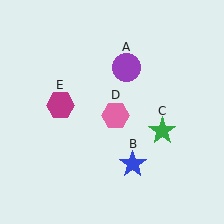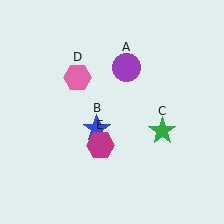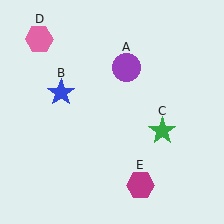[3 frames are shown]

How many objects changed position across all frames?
3 objects changed position: blue star (object B), pink hexagon (object D), magenta hexagon (object E).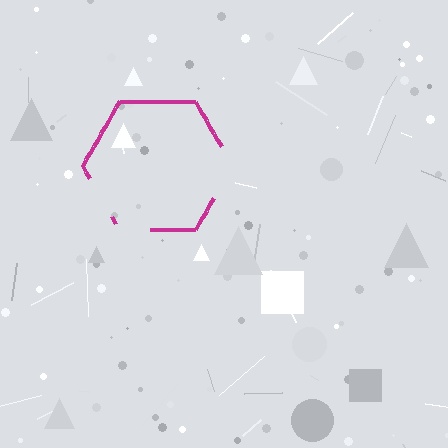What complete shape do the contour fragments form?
The contour fragments form a hexagon.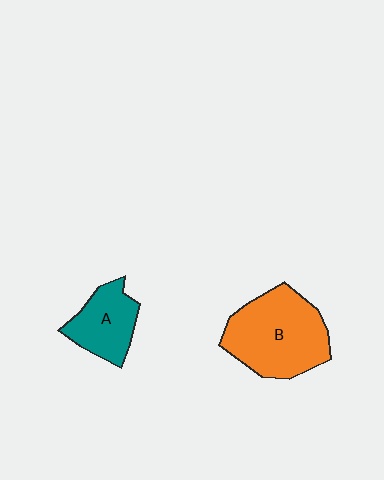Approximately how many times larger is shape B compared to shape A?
Approximately 1.8 times.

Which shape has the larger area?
Shape B (orange).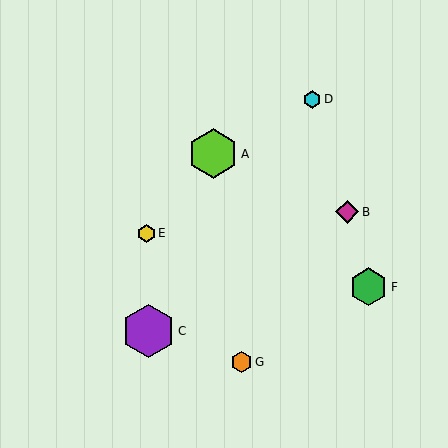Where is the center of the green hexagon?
The center of the green hexagon is at (369, 287).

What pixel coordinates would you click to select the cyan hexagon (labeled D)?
Click at (312, 99) to select the cyan hexagon D.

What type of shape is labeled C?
Shape C is a purple hexagon.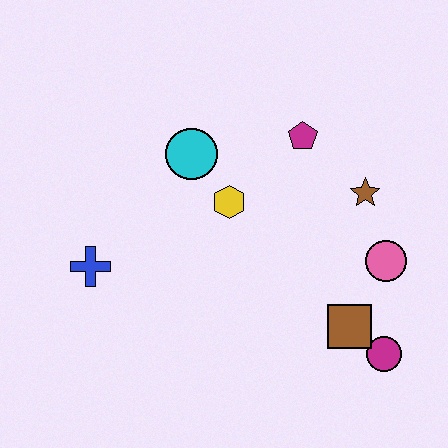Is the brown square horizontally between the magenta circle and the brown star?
No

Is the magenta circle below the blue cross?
Yes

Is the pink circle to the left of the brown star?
No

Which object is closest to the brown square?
The magenta circle is closest to the brown square.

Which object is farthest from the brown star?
The blue cross is farthest from the brown star.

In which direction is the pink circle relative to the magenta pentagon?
The pink circle is below the magenta pentagon.